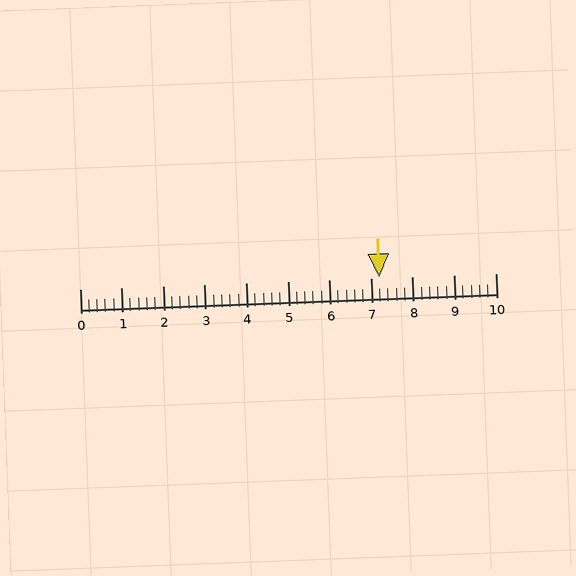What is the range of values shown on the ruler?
The ruler shows values from 0 to 10.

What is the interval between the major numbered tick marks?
The major tick marks are spaced 1 units apart.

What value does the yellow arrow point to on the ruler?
The yellow arrow points to approximately 7.2.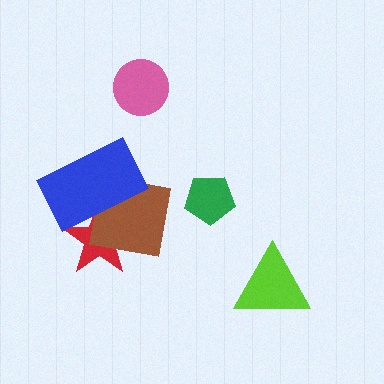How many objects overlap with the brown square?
2 objects overlap with the brown square.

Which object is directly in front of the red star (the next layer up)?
The brown square is directly in front of the red star.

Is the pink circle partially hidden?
No, no other shape covers it.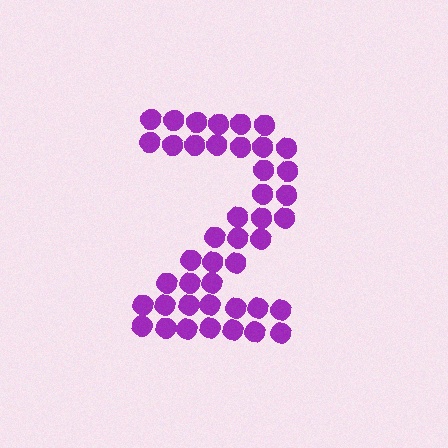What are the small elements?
The small elements are circles.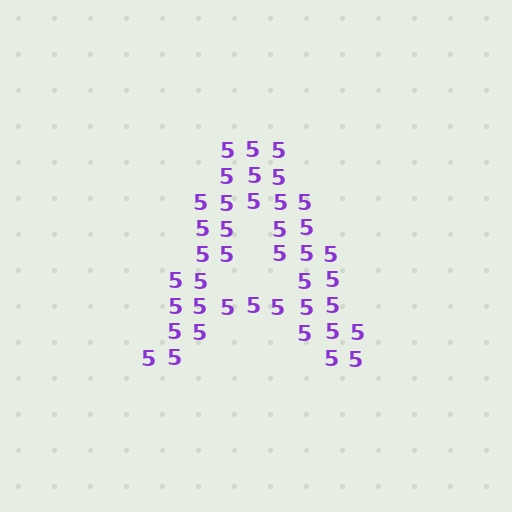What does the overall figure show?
The overall figure shows the letter A.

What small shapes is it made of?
It is made of small digit 5's.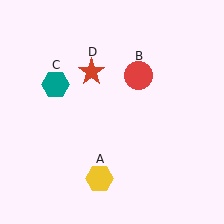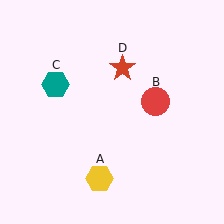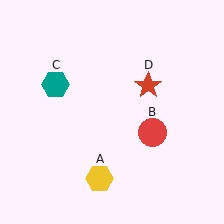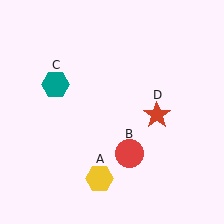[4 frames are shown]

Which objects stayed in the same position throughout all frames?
Yellow hexagon (object A) and teal hexagon (object C) remained stationary.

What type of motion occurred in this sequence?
The red circle (object B), red star (object D) rotated clockwise around the center of the scene.